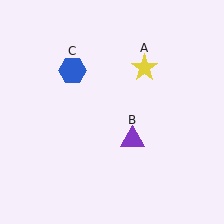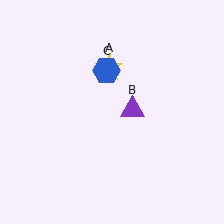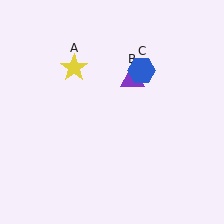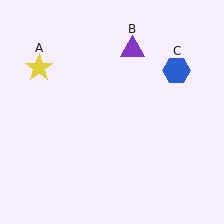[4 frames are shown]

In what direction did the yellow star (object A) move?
The yellow star (object A) moved left.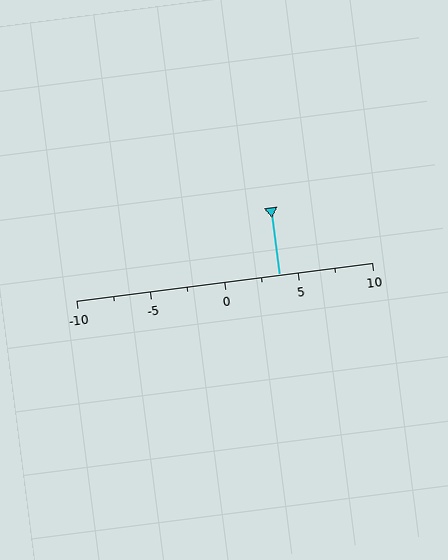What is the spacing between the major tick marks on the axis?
The major ticks are spaced 5 apart.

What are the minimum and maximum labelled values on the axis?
The axis runs from -10 to 10.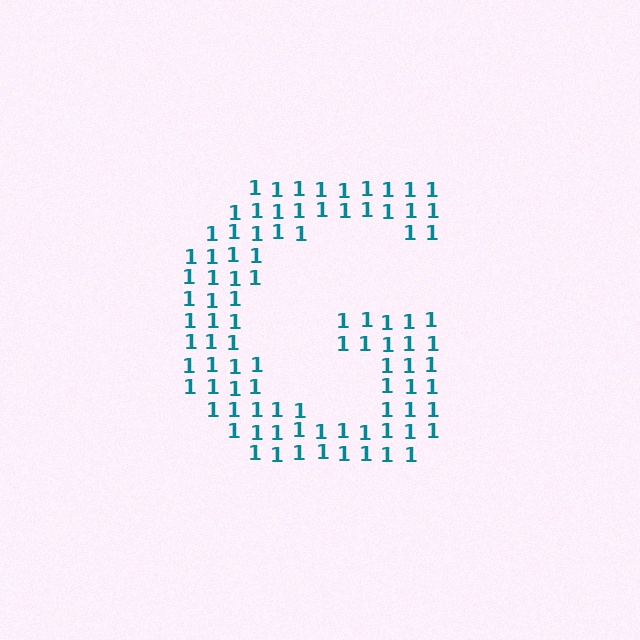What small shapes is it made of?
It is made of small digit 1's.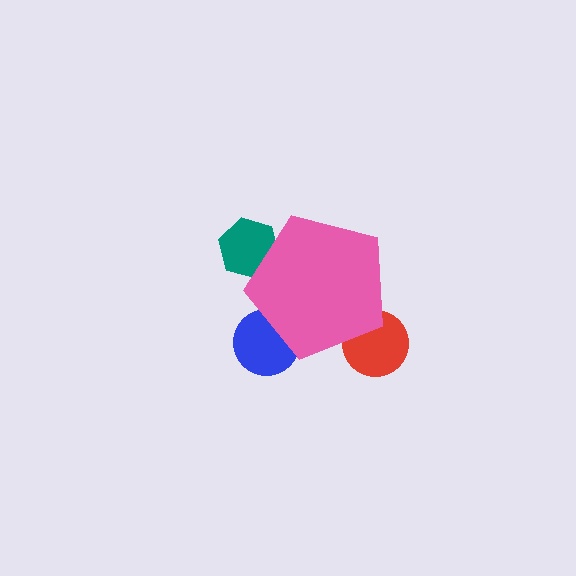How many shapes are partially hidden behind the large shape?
3 shapes are partially hidden.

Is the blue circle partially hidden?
Yes, the blue circle is partially hidden behind the pink pentagon.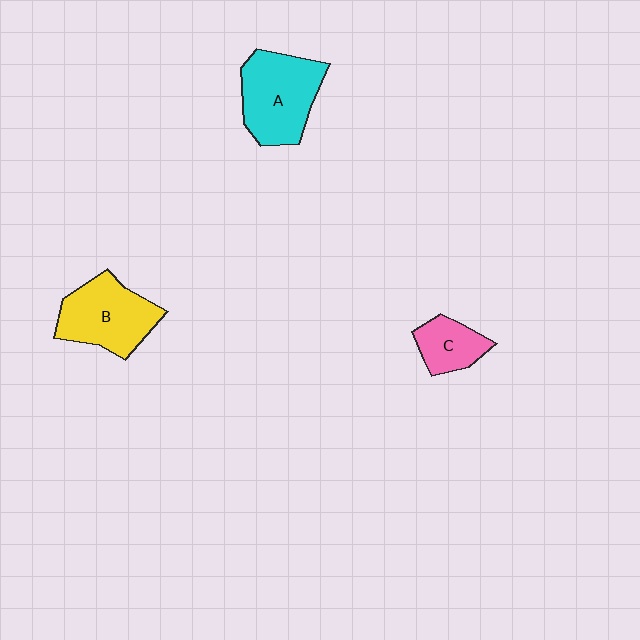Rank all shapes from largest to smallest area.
From largest to smallest: A (cyan), B (yellow), C (pink).